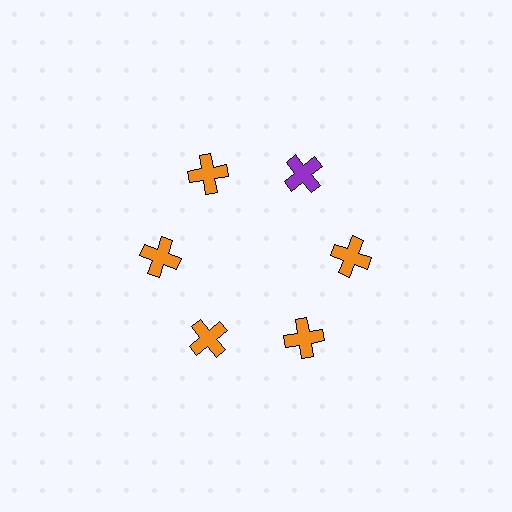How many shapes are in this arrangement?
There are 6 shapes arranged in a ring pattern.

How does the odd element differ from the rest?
It has a different color: purple instead of orange.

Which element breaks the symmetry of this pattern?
The purple cross at roughly the 1 o'clock position breaks the symmetry. All other shapes are orange crosses.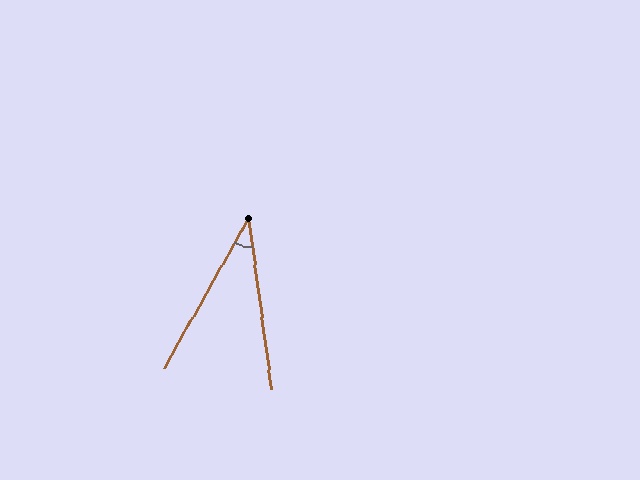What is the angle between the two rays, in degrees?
Approximately 37 degrees.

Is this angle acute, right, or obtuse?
It is acute.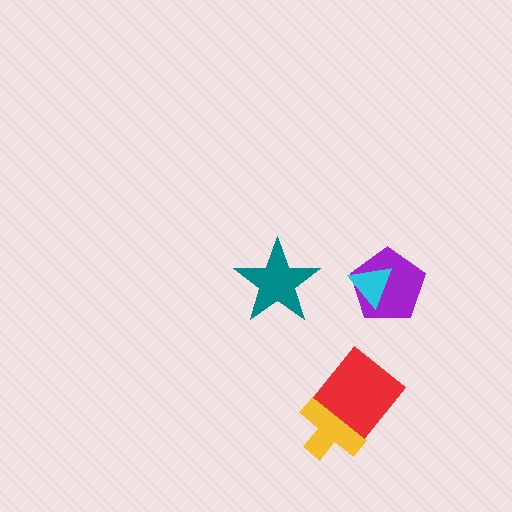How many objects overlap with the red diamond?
1 object overlaps with the red diamond.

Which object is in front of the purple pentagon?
The cyan triangle is in front of the purple pentagon.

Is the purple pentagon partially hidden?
Yes, it is partially covered by another shape.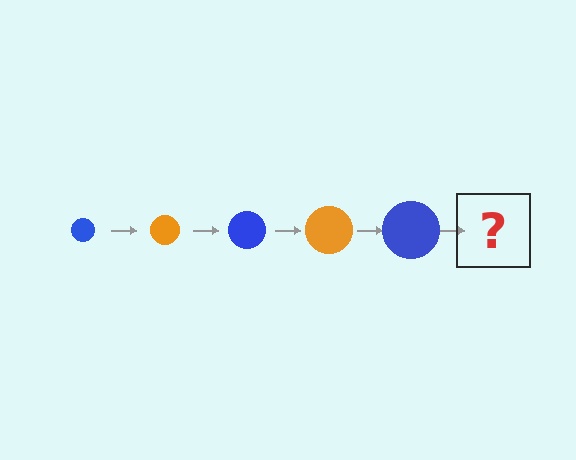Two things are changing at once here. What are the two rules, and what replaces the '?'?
The two rules are that the circle grows larger each step and the color cycles through blue and orange. The '?' should be an orange circle, larger than the previous one.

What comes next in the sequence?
The next element should be an orange circle, larger than the previous one.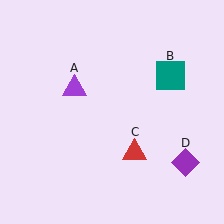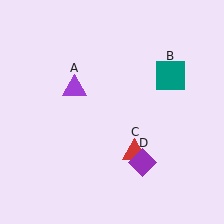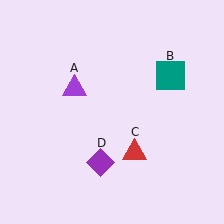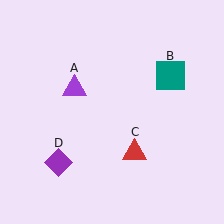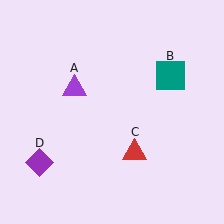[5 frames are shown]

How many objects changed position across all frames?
1 object changed position: purple diamond (object D).